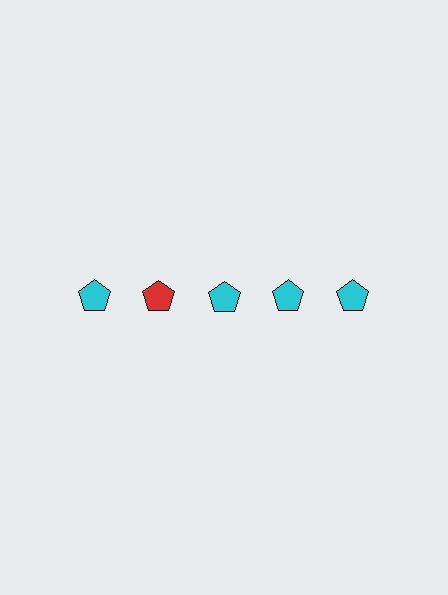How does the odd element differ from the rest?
It has a different color: red instead of cyan.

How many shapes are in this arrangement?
There are 5 shapes arranged in a grid pattern.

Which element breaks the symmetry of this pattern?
The red pentagon in the top row, second from left column breaks the symmetry. All other shapes are cyan pentagons.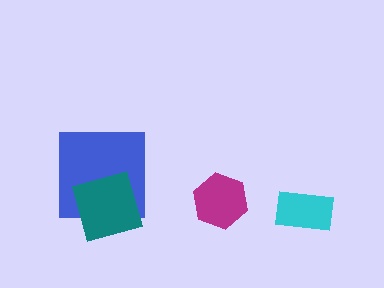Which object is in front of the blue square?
The teal square is in front of the blue square.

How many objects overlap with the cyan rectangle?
0 objects overlap with the cyan rectangle.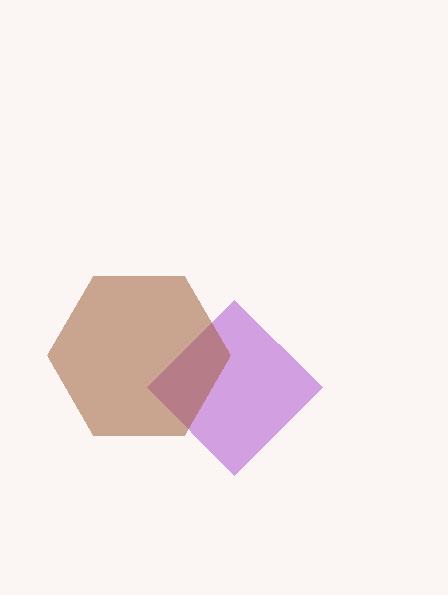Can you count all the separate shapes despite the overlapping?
Yes, there are 2 separate shapes.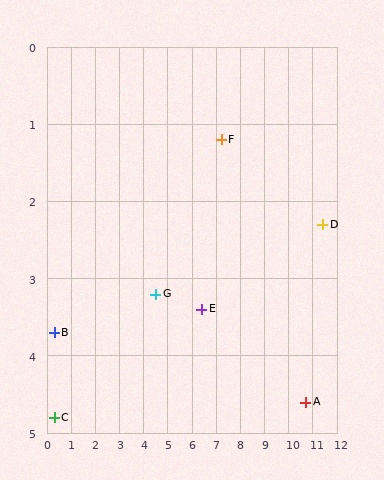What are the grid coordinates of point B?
Point B is at approximately (0.3, 3.7).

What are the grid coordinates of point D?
Point D is at approximately (11.4, 2.3).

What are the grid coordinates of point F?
Point F is at approximately (7.2, 1.2).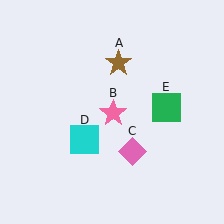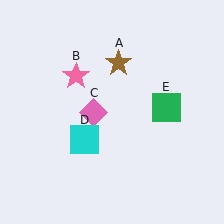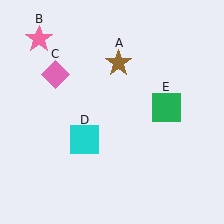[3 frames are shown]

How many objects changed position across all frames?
2 objects changed position: pink star (object B), pink diamond (object C).